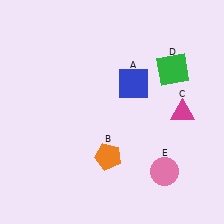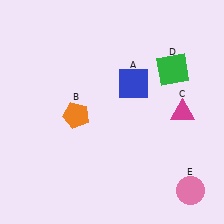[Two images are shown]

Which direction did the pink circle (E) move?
The pink circle (E) moved right.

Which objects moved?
The objects that moved are: the orange pentagon (B), the pink circle (E).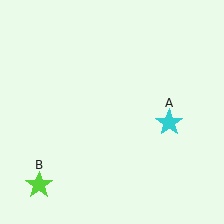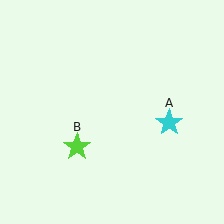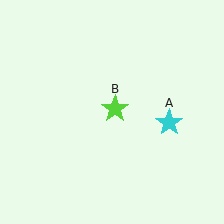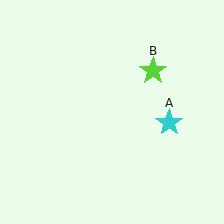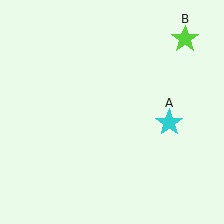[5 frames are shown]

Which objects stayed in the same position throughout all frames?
Cyan star (object A) remained stationary.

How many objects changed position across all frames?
1 object changed position: lime star (object B).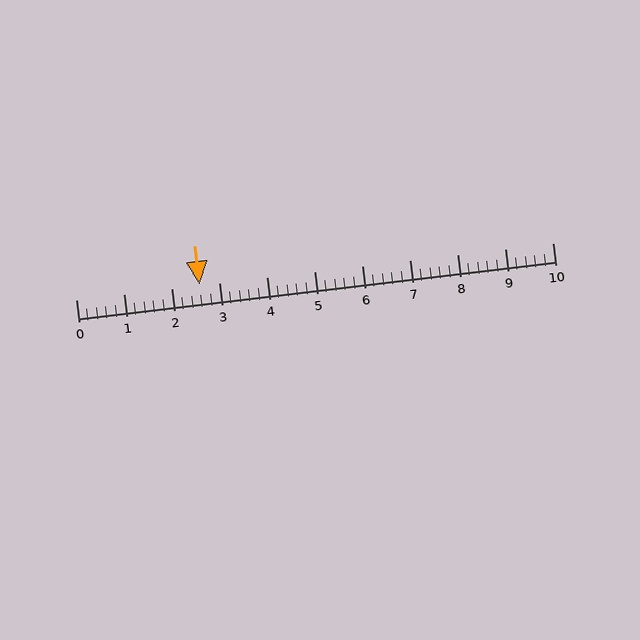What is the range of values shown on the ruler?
The ruler shows values from 0 to 10.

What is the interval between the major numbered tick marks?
The major tick marks are spaced 1 units apart.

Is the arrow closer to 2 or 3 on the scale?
The arrow is closer to 3.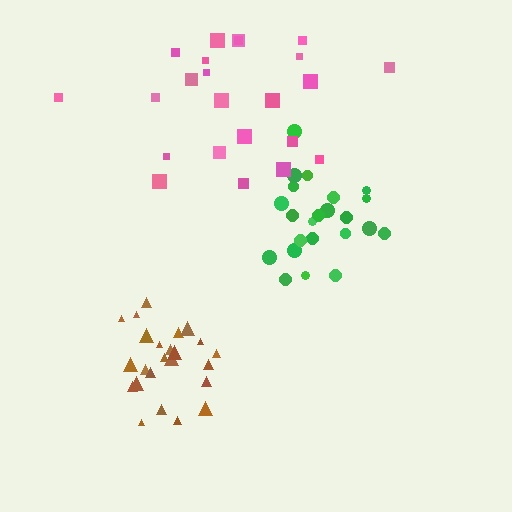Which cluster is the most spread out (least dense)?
Pink.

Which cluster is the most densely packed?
Brown.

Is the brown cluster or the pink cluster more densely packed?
Brown.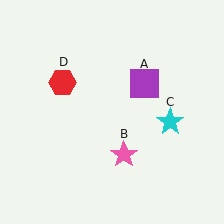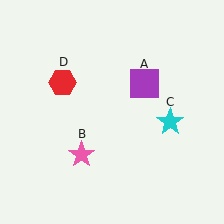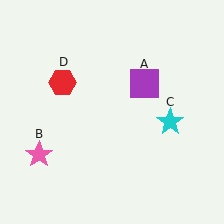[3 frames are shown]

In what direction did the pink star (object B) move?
The pink star (object B) moved left.